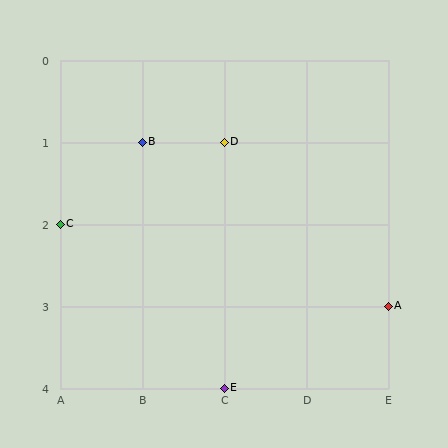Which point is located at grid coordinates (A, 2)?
Point C is at (A, 2).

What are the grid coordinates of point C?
Point C is at grid coordinates (A, 2).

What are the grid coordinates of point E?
Point E is at grid coordinates (C, 4).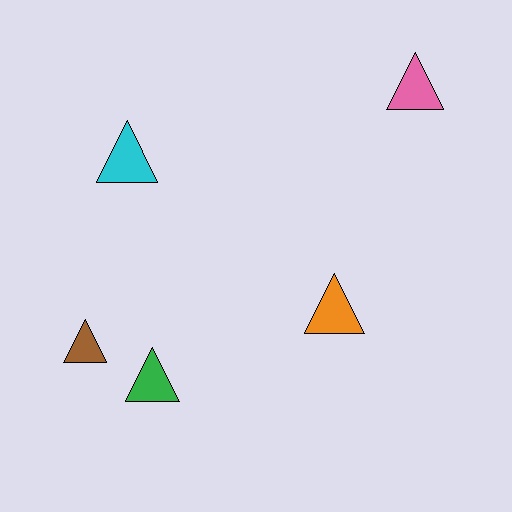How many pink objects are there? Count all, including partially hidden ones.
There is 1 pink object.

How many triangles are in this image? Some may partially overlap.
There are 5 triangles.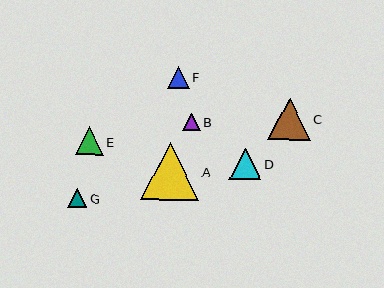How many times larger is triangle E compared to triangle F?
Triangle E is approximately 1.3 times the size of triangle F.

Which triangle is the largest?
Triangle A is the largest with a size of approximately 58 pixels.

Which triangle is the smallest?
Triangle B is the smallest with a size of approximately 18 pixels.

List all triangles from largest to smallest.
From largest to smallest: A, C, D, E, F, G, B.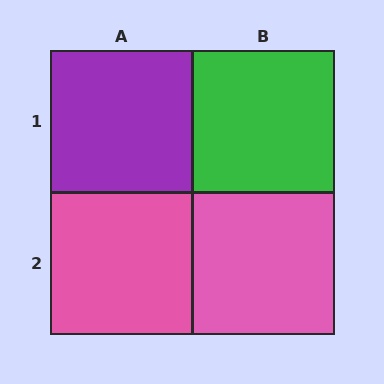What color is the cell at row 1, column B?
Green.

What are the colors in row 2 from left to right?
Pink, pink.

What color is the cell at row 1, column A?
Purple.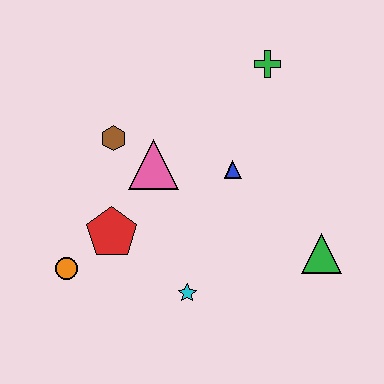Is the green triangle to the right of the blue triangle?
Yes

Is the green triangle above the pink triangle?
No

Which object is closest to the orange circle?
The red pentagon is closest to the orange circle.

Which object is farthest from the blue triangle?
The orange circle is farthest from the blue triangle.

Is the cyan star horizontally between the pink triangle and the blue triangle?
Yes